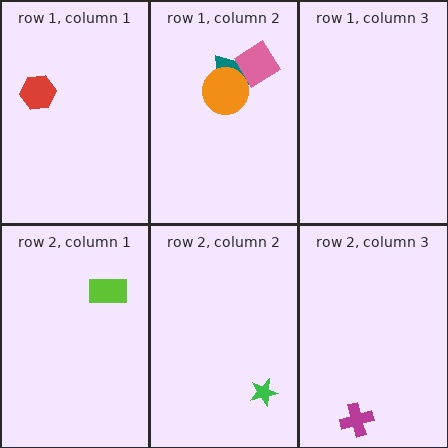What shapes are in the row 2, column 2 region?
The green star.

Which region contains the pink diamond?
The row 1, column 2 region.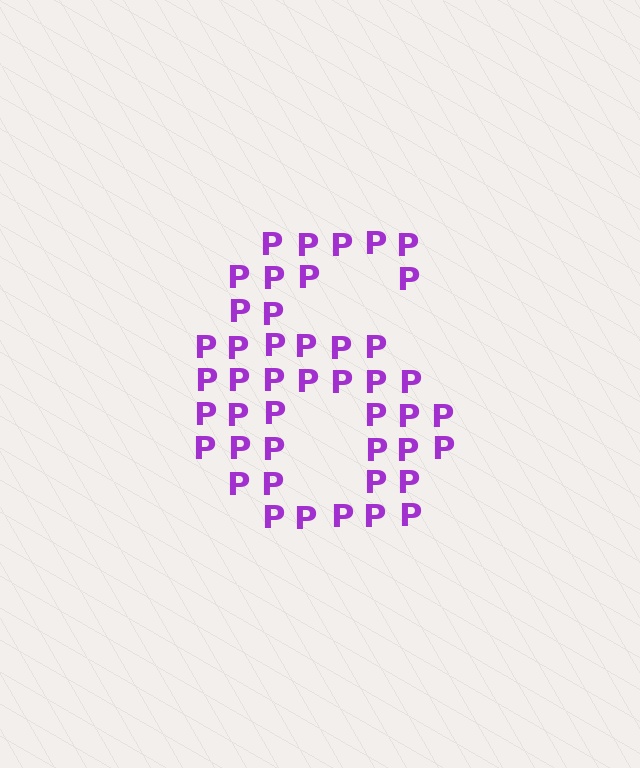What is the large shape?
The large shape is the digit 6.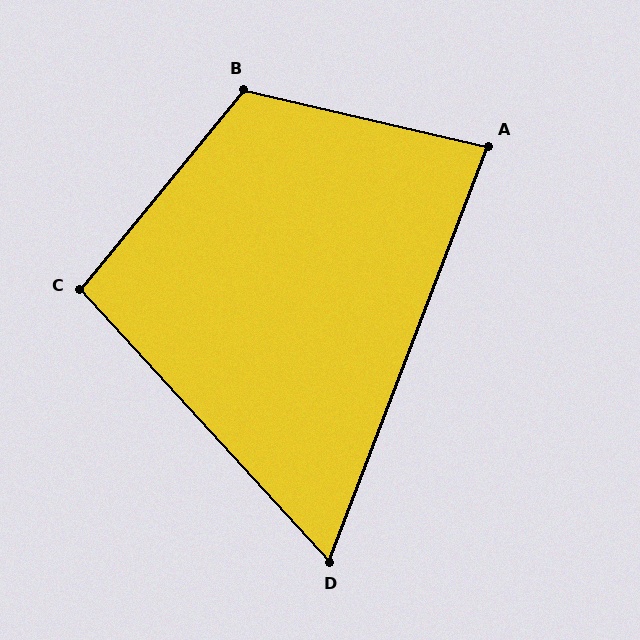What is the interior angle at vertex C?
Approximately 98 degrees (obtuse).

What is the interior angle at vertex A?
Approximately 82 degrees (acute).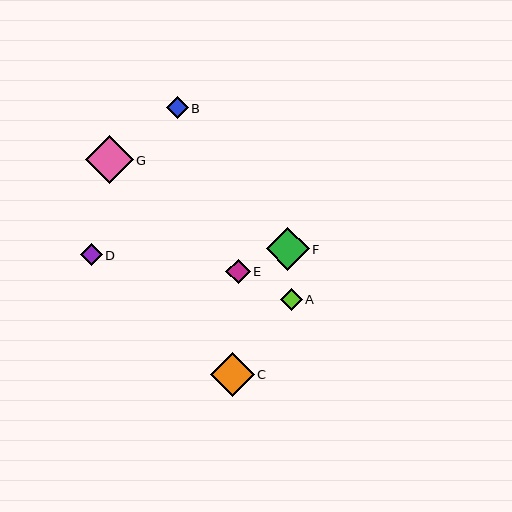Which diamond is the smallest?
Diamond B is the smallest with a size of approximately 22 pixels.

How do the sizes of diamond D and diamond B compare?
Diamond D and diamond B are approximately the same size.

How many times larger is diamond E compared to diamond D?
Diamond E is approximately 1.1 times the size of diamond D.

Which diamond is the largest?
Diamond G is the largest with a size of approximately 48 pixels.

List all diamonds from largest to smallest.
From largest to smallest: G, C, F, E, D, A, B.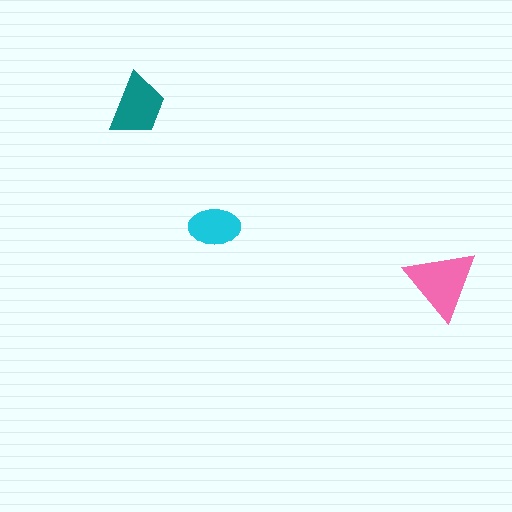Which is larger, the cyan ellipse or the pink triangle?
The pink triangle.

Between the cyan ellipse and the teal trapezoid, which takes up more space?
The teal trapezoid.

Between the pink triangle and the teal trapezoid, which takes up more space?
The pink triangle.